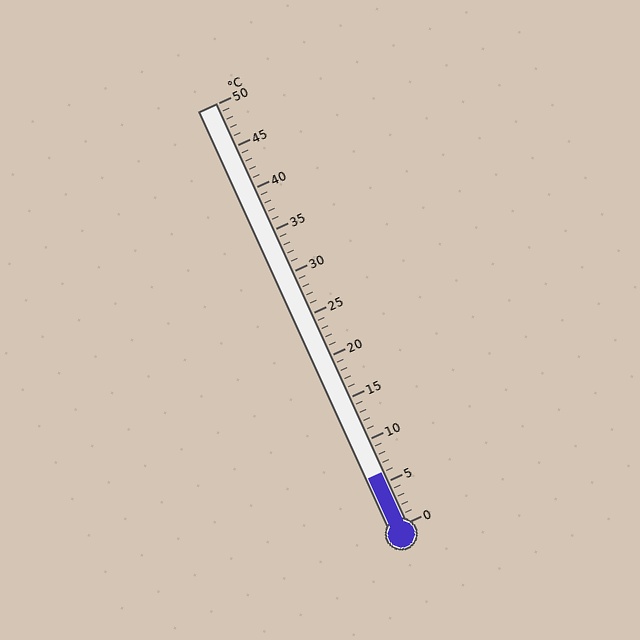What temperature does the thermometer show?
The thermometer shows approximately 6°C.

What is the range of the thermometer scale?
The thermometer scale ranges from 0°C to 50°C.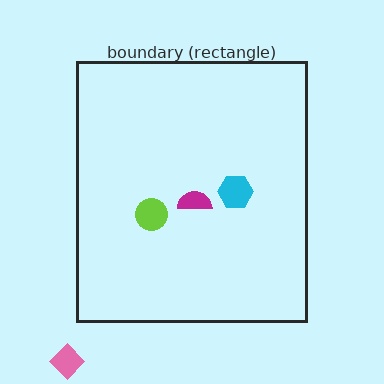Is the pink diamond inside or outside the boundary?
Outside.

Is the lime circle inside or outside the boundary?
Inside.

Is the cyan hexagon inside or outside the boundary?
Inside.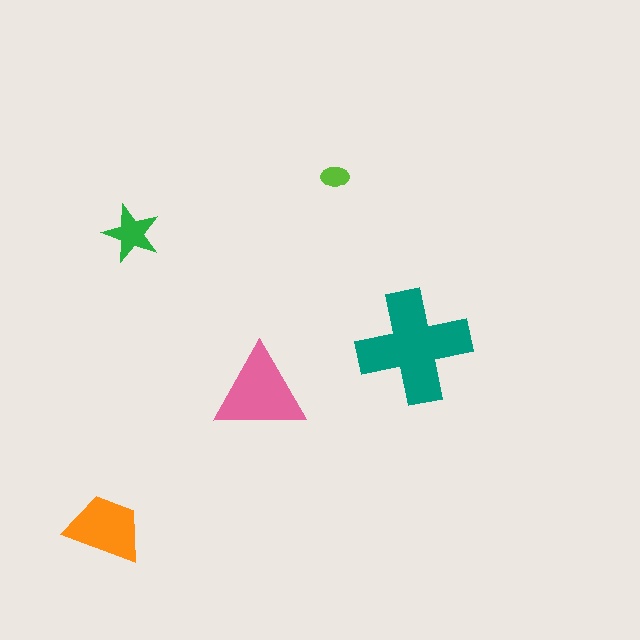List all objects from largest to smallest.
The teal cross, the pink triangle, the orange trapezoid, the green star, the lime ellipse.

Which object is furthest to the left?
The orange trapezoid is leftmost.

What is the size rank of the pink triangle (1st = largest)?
2nd.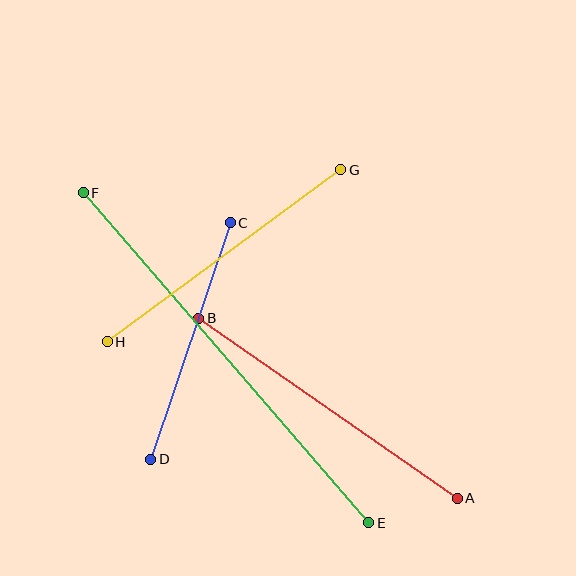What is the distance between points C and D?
The distance is approximately 250 pixels.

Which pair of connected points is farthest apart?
Points E and F are farthest apart.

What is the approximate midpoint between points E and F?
The midpoint is at approximately (226, 358) pixels.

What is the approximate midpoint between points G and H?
The midpoint is at approximately (224, 256) pixels.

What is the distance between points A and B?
The distance is approximately 315 pixels.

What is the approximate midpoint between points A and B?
The midpoint is at approximately (328, 408) pixels.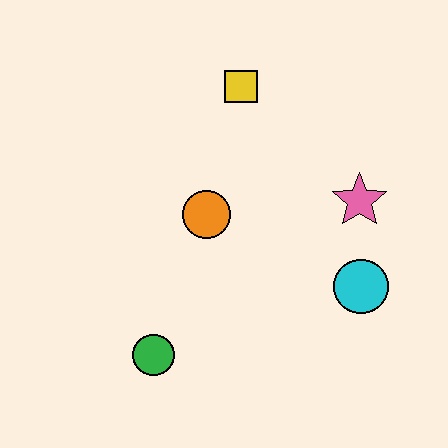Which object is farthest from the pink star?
The green circle is farthest from the pink star.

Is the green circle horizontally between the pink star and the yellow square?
No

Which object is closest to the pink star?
The cyan circle is closest to the pink star.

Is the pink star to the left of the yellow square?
No